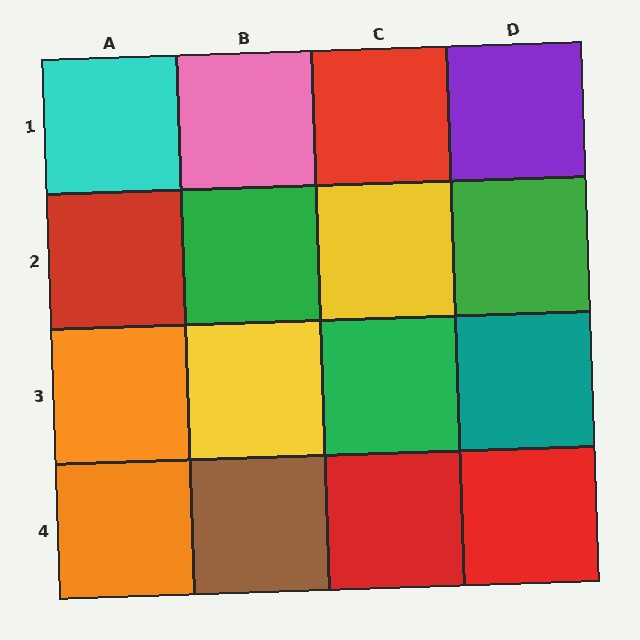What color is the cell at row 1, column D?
Purple.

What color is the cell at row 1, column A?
Cyan.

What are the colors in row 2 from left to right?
Red, green, yellow, green.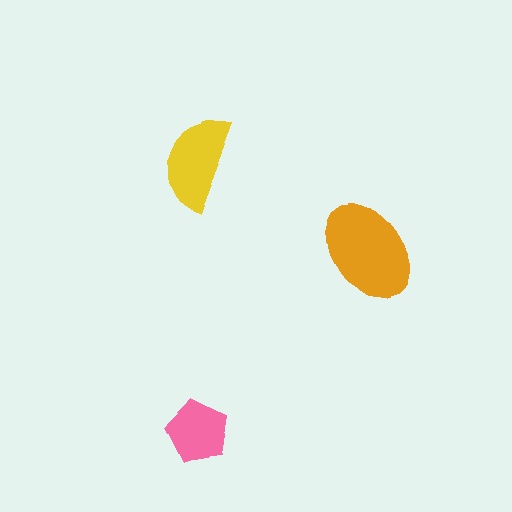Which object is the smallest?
The pink pentagon.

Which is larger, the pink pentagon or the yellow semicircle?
The yellow semicircle.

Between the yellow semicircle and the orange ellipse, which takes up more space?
The orange ellipse.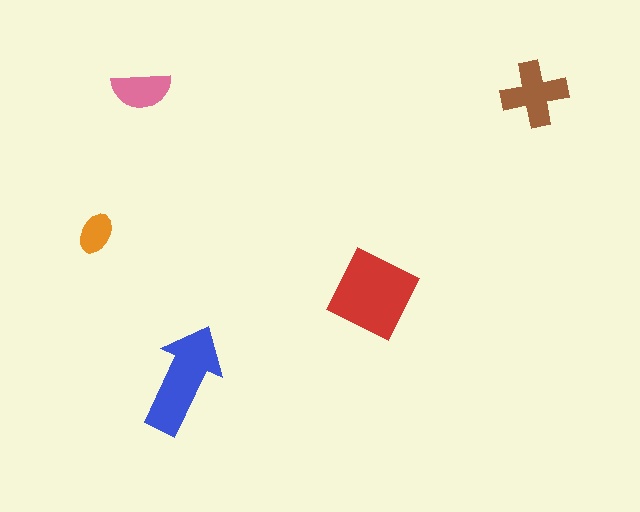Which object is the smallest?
The orange ellipse.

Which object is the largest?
The red square.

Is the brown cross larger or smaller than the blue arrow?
Smaller.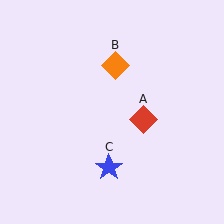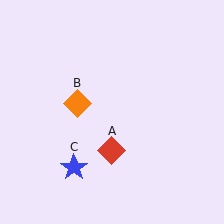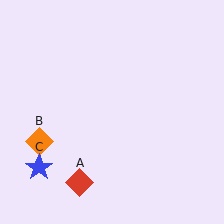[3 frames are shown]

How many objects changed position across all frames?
3 objects changed position: red diamond (object A), orange diamond (object B), blue star (object C).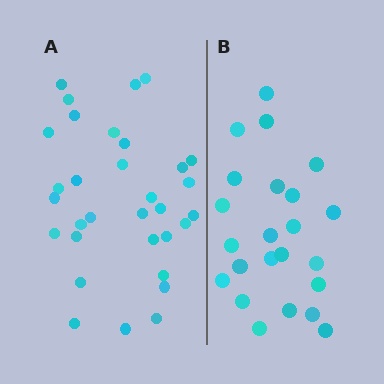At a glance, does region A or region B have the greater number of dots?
Region A (the left region) has more dots.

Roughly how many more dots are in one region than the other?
Region A has roughly 8 or so more dots than region B.